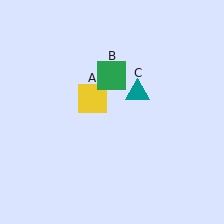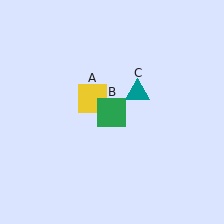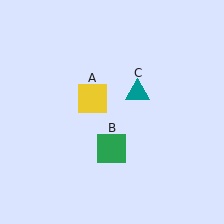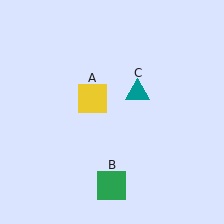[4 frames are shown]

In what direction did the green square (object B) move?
The green square (object B) moved down.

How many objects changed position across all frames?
1 object changed position: green square (object B).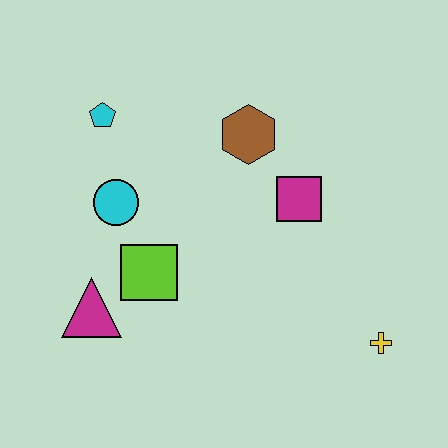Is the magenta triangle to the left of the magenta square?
Yes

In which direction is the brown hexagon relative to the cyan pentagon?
The brown hexagon is to the right of the cyan pentagon.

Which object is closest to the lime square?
The magenta triangle is closest to the lime square.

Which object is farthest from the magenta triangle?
The yellow cross is farthest from the magenta triangle.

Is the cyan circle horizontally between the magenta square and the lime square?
No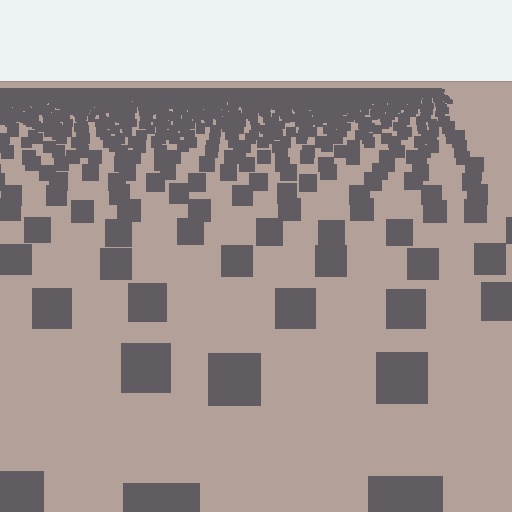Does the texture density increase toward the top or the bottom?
Density increases toward the top.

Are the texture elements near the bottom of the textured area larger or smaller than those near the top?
Larger. Near the bottom, elements are closer to the viewer and appear at a bigger on-screen size.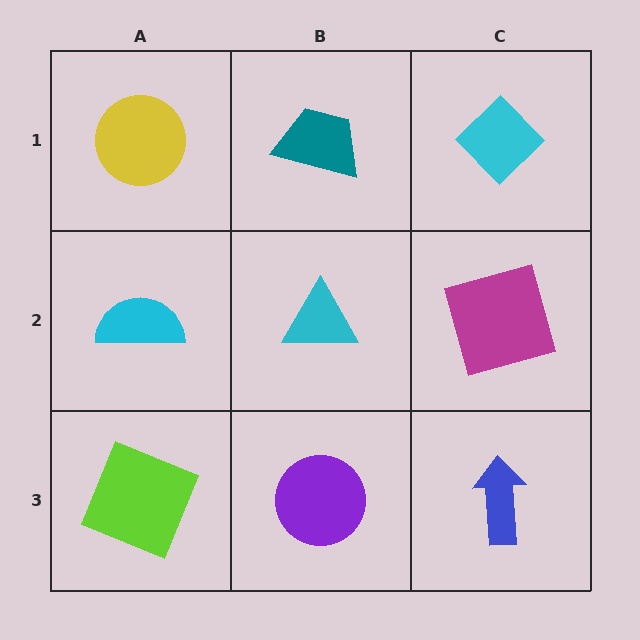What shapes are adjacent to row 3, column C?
A magenta square (row 2, column C), a purple circle (row 3, column B).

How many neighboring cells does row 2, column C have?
3.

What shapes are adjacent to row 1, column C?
A magenta square (row 2, column C), a teal trapezoid (row 1, column B).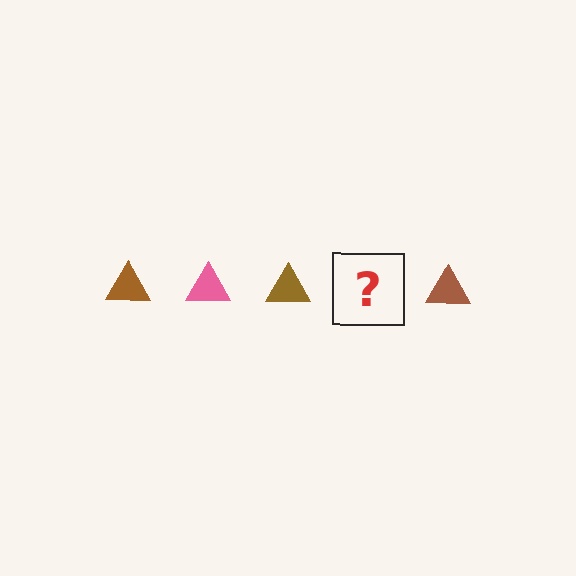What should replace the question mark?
The question mark should be replaced with a pink triangle.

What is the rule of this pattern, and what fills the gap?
The rule is that the pattern cycles through brown, pink triangles. The gap should be filled with a pink triangle.